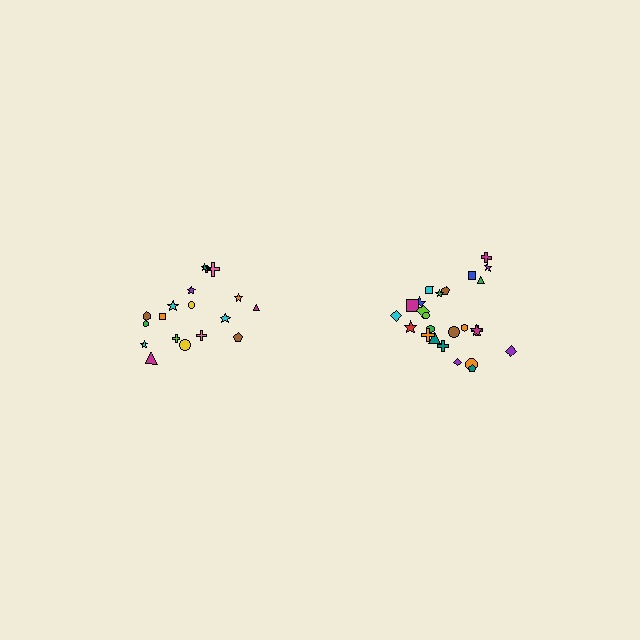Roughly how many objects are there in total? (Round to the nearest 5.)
Roughly 45 objects in total.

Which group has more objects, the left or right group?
The right group.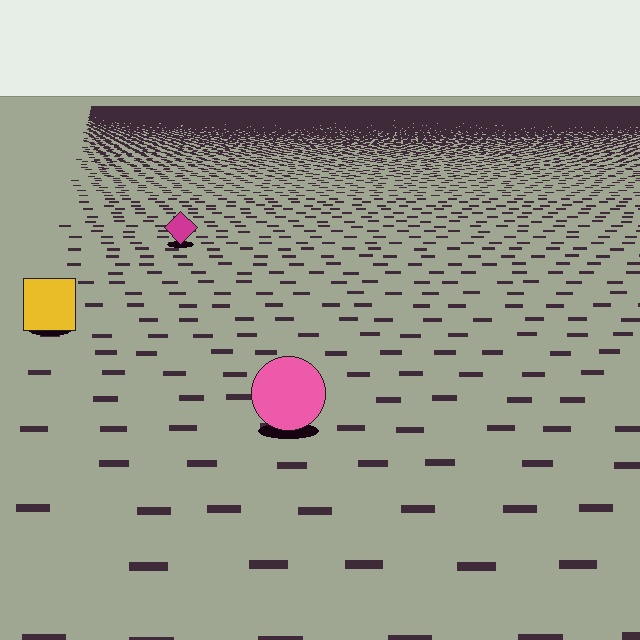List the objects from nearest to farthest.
From nearest to farthest: the pink circle, the yellow square, the magenta diamond.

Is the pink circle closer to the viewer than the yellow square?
Yes. The pink circle is closer — you can tell from the texture gradient: the ground texture is coarser near it.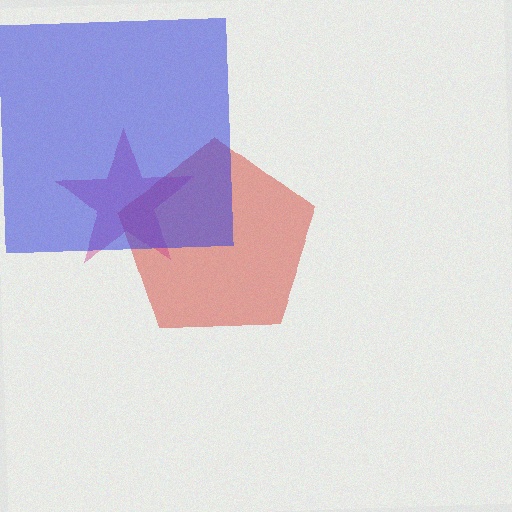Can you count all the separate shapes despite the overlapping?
Yes, there are 3 separate shapes.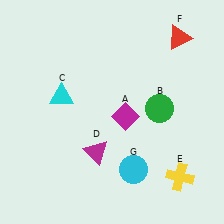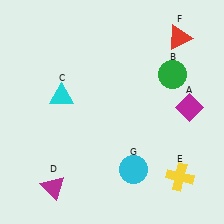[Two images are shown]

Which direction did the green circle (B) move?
The green circle (B) moved up.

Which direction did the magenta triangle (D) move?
The magenta triangle (D) moved left.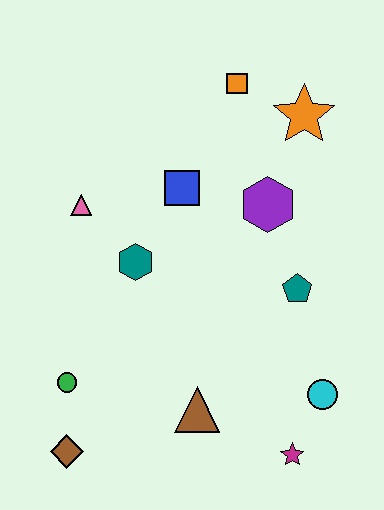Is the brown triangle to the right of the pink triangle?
Yes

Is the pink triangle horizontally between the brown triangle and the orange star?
No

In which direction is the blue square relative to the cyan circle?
The blue square is above the cyan circle.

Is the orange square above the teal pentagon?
Yes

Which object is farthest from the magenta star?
The orange square is farthest from the magenta star.